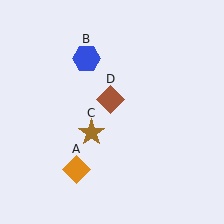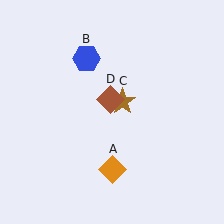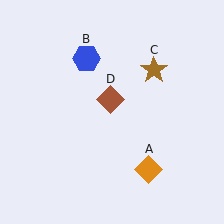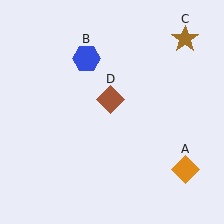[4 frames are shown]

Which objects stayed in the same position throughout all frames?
Blue hexagon (object B) and brown diamond (object D) remained stationary.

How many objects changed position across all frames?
2 objects changed position: orange diamond (object A), brown star (object C).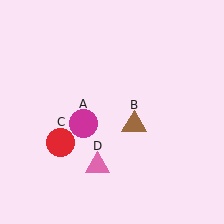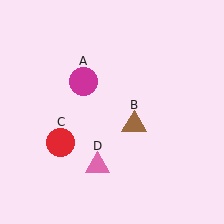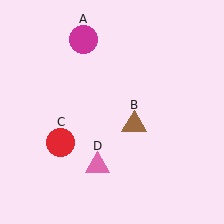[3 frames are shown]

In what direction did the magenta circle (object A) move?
The magenta circle (object A) moved up.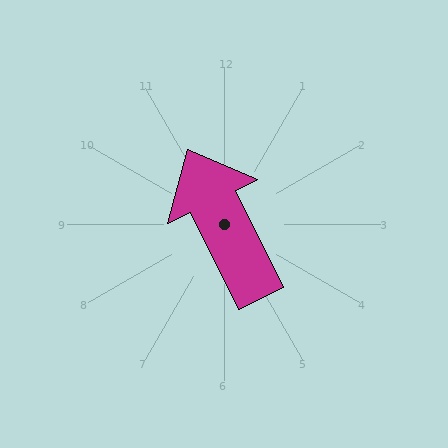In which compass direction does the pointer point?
Northwest.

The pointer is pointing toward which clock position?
Roughly 11 o'clock.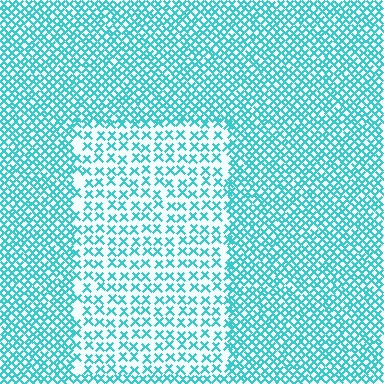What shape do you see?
I see a rectangle.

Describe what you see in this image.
The image contains small cyan elements arranged at two different densities. A rectangle-shaped region is visible where the elements are less densely packed than the surrounding area.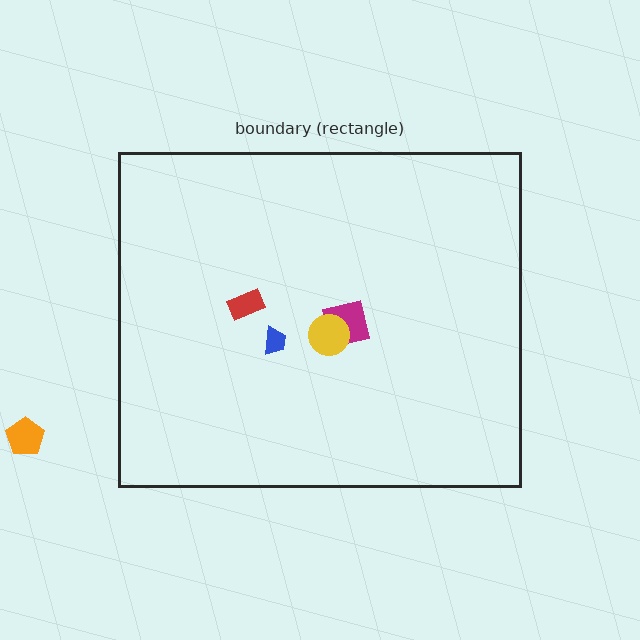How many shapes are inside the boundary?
4 inside, 1 outside.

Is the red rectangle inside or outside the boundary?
Inside.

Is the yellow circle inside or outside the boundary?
Inside.